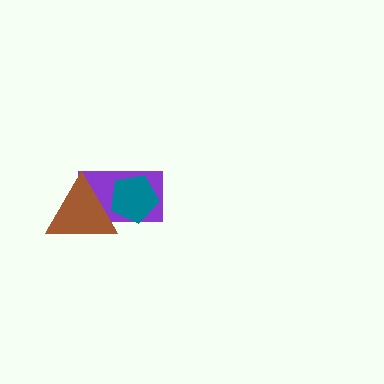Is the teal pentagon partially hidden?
No, no other shape covers it.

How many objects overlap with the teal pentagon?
2 objects overlap with the teal pentagon.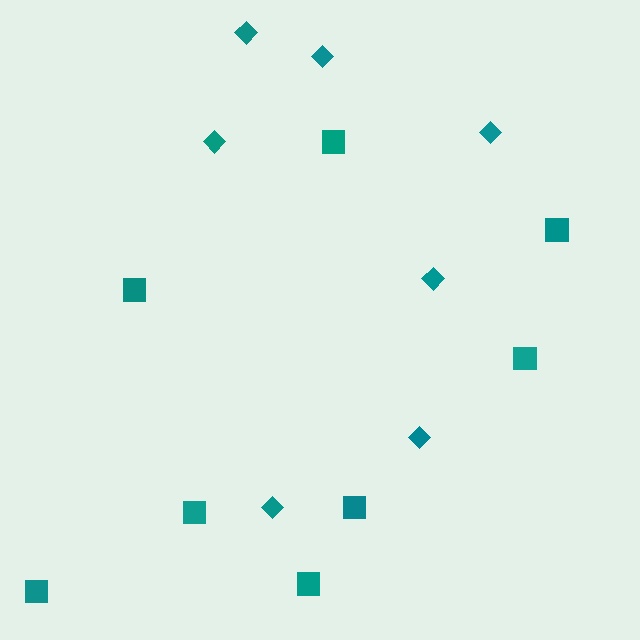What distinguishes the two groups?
There are 2 groups: one group of squares (8) and one group of diamonds (7).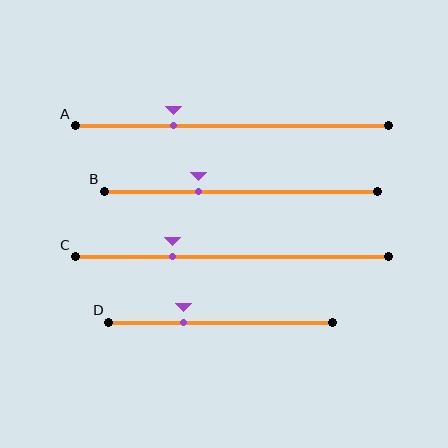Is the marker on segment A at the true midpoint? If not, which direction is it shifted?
No, the marker on segment A is shifted to the left by about 19% of the segment length.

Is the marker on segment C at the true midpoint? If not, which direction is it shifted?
No, the marker on segment C is shifted to the left by about 19% of the segment length.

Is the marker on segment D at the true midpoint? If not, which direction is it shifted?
No, the marker on segment D is shifted to the left by about 17% of the segment length.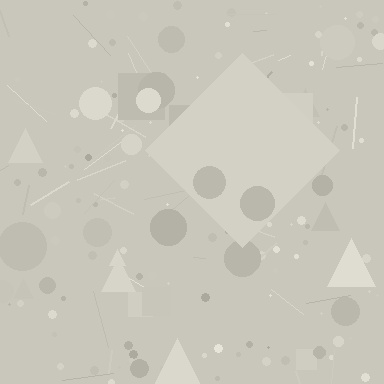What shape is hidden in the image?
A diamond is hidden in the image.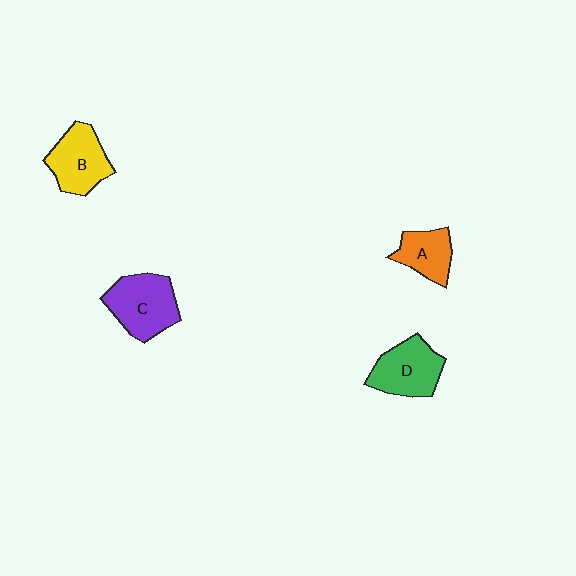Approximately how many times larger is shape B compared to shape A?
Approximately 1.4 times.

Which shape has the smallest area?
Shape A (orange).